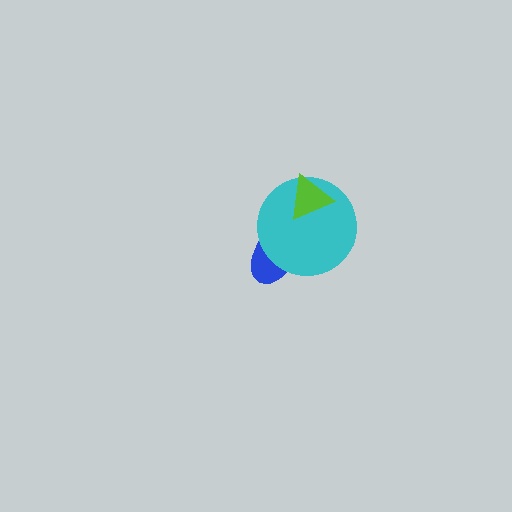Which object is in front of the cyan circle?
The lime triangle is in front of the cyan circle.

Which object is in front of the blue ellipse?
The cyan circle is in front of the blue ellipse.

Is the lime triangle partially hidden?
No, no other shape covers it.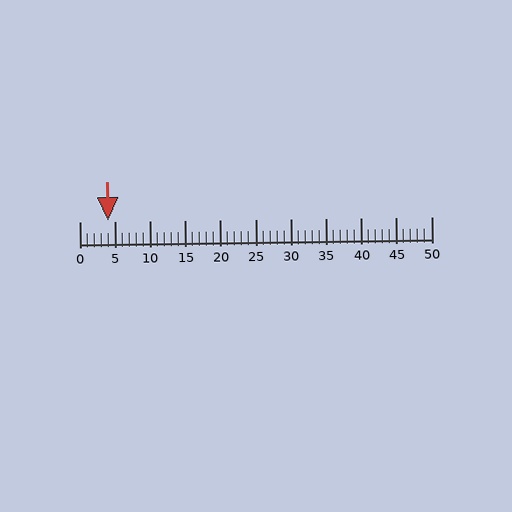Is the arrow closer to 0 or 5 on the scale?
The arrow is closer to 5.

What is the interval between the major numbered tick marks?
The major tick marks are spaced 5 units apart.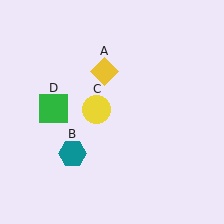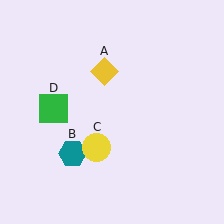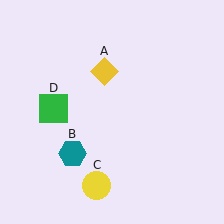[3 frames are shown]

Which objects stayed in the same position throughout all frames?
Yellow diamond (object A) and teal hexagon (object B) and green square (object D) remained stationary.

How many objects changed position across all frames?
1 object changed position: yellow circle (object C).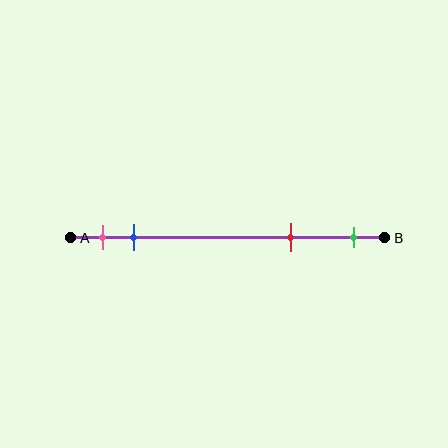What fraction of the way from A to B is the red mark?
The red mark is approximately 70% (0.7) of the way from A to B.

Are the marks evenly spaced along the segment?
No, the marks are not evenly spaced.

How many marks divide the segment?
There are 4 marks dividing the segment.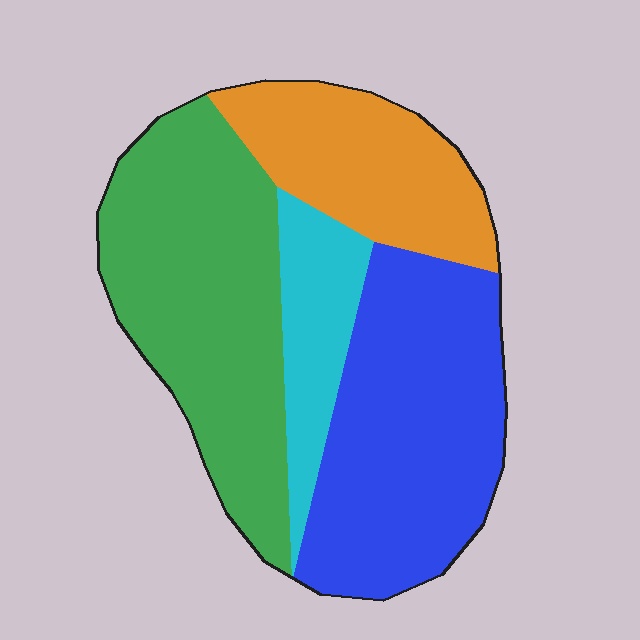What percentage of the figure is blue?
Blue takes up about one third (1/3) of the figure.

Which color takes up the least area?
Cyan, at roughly 10%.